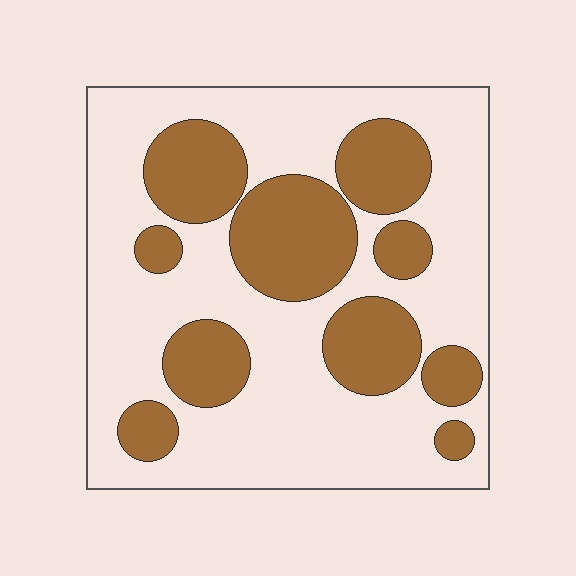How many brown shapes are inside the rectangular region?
10.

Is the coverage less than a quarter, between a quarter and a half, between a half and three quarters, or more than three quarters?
Between a quarter and a half.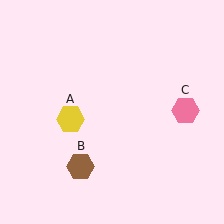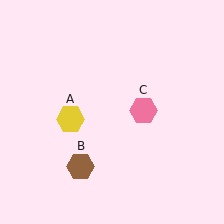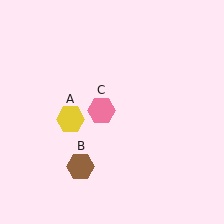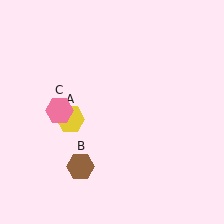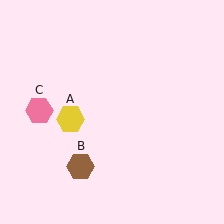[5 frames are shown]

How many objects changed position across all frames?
1 object changed position: pink hexagon (object C).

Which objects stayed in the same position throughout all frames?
Yellow hexagon (object A) and brown hexagon (object B) remained stationary.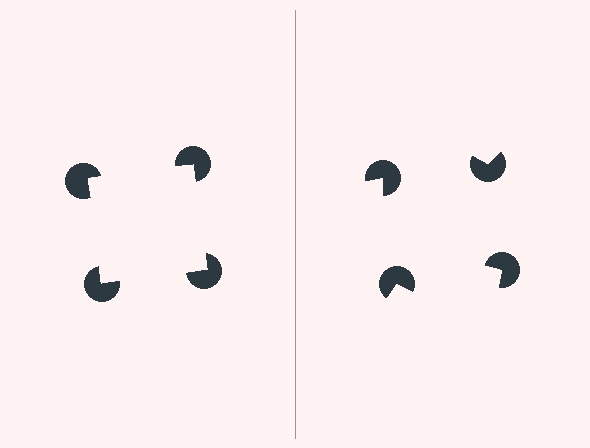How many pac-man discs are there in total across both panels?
8 — 4 on each side.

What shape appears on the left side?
An illusory square.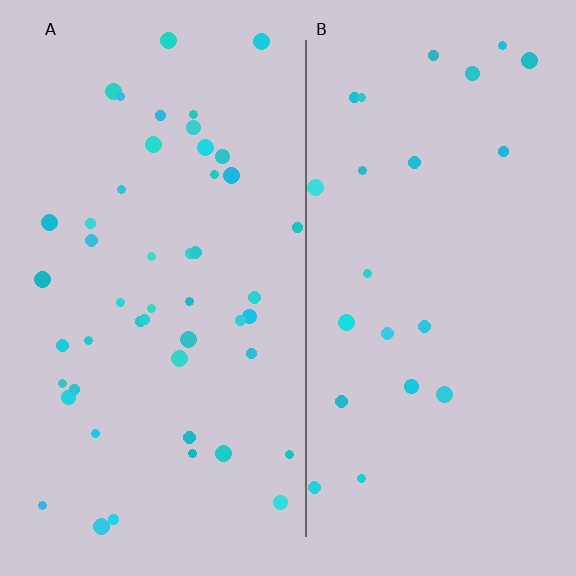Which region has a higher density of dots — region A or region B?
A (the left).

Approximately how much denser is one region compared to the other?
Approximately 2.1× — region A over region B.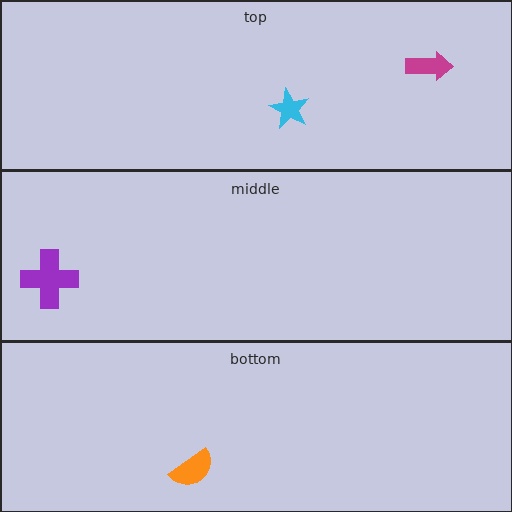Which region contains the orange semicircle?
The bottom region.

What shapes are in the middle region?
The purple cross.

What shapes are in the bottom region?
The orange semicircle.